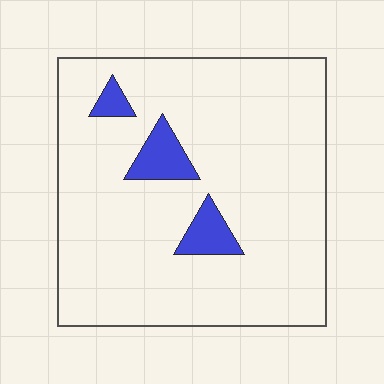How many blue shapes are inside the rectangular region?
3.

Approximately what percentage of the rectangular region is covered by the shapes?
Approximately 10%.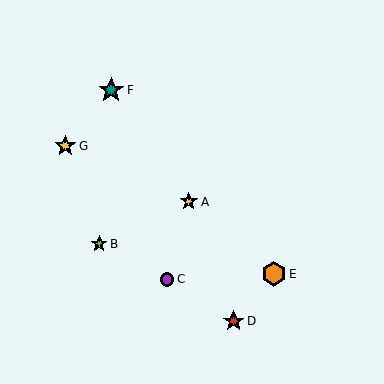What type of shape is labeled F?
Shape F is a teal star.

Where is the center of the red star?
The center of the red star is at (234, 321).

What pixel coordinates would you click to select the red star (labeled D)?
Click at (234, 321) to select the red star D.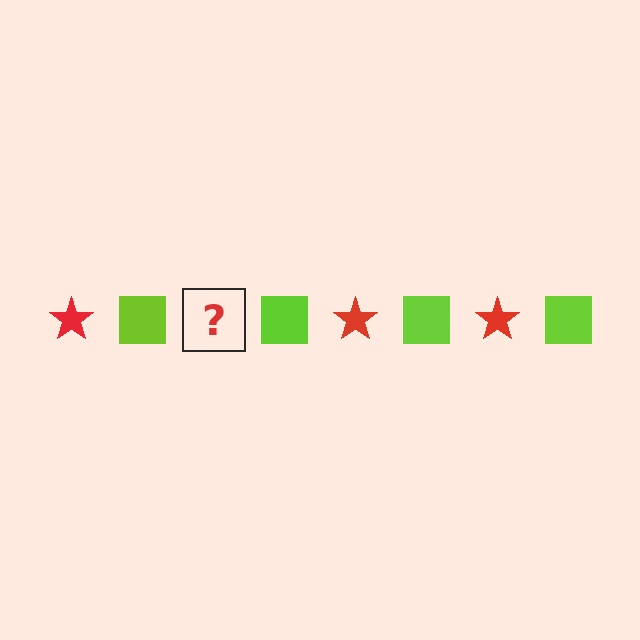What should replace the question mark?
The question mark should be replaced with a red star.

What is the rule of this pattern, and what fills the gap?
The rule is that the pattern alternates between red star and lime square. The gap should be filled with a red star.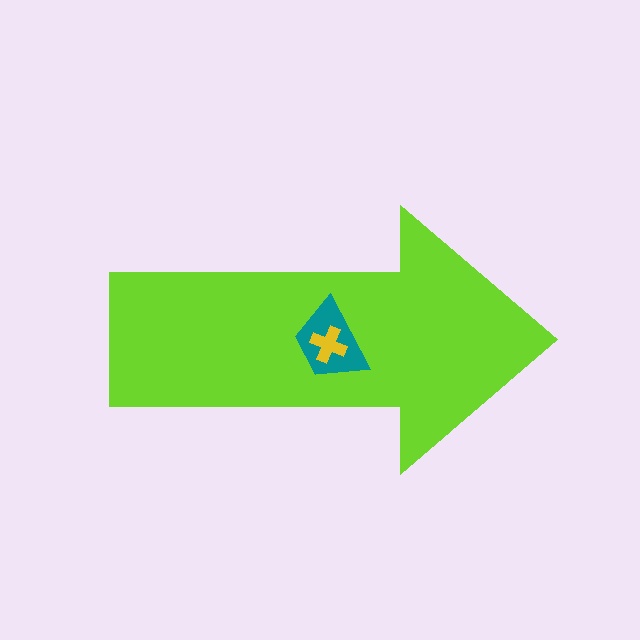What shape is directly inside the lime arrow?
The teal trapezoid.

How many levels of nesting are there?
3.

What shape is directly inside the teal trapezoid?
The yellow cross.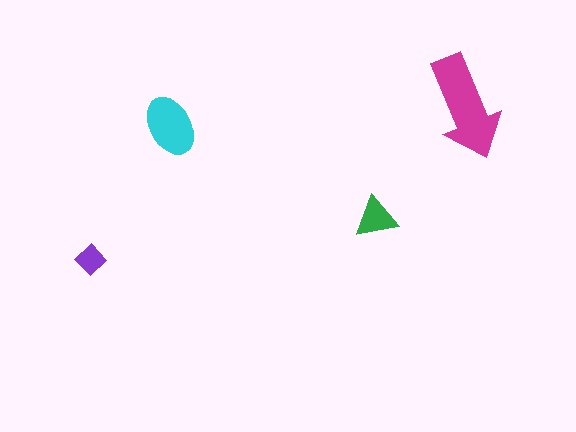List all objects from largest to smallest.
The magenta arrow, the cyan ellipse, the green triangle, the purple diamond.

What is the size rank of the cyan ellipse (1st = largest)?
2nd.